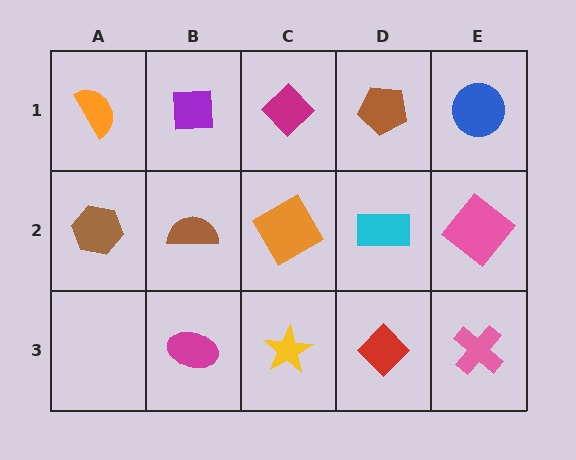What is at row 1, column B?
A purple square.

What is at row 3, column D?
A red diamond.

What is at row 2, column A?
A brown hexagon.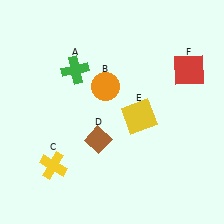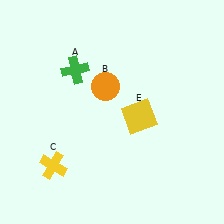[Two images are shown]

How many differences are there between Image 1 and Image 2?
There are 2 differences between the two images.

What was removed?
The red square (F), the brown diamond (D) were removed in Image 2.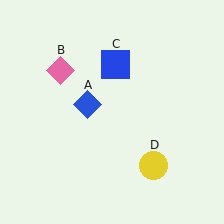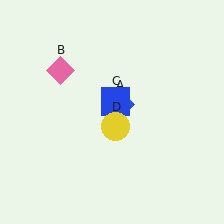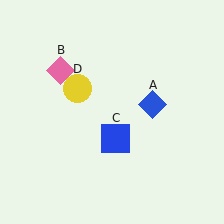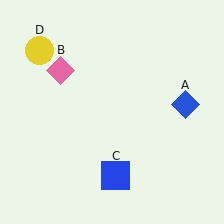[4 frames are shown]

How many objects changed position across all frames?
3 objects changed position: blue diamond (object A), blue square (object C), yellow circle (object D).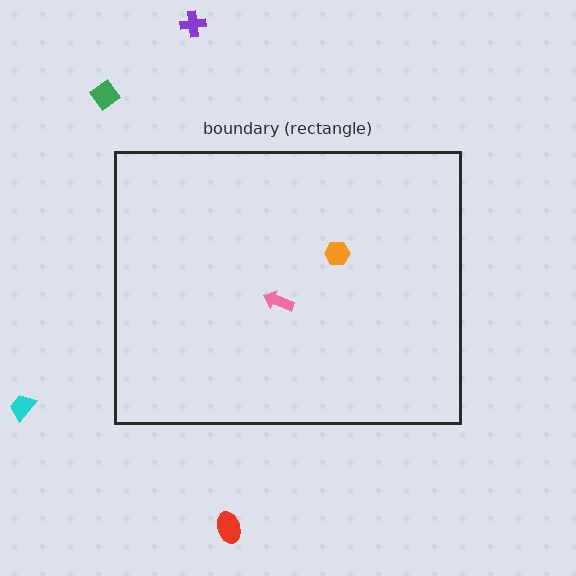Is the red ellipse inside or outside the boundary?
Outside.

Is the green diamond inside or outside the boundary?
Outside.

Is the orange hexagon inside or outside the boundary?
Inside.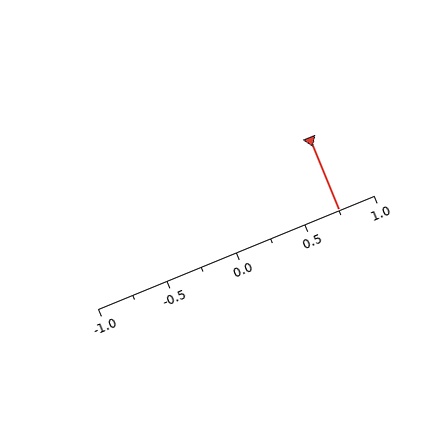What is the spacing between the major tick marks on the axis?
The major ticks are spaced 0.5 apart.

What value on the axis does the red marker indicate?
The marker indicates approximately 0.75.